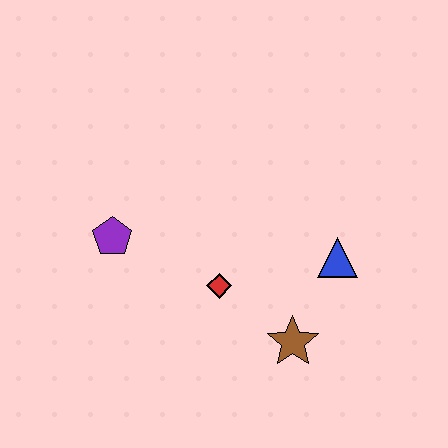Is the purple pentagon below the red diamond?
No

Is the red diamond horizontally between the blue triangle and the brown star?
No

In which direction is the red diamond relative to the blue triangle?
The red diamond is to the left of the blue triangle.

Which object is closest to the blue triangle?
The brown star is closest to the blue triangle.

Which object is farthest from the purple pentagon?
The blue triangle is farthest from the purple pentagon.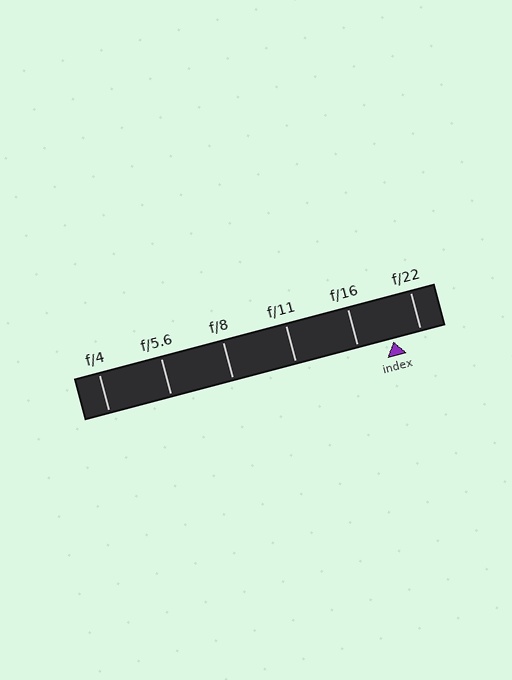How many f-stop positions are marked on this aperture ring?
There are 6 f-stop positions marked.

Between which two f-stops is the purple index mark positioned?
The index mark is between f/16 and f/22.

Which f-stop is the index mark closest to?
The index mark is closest to f/22.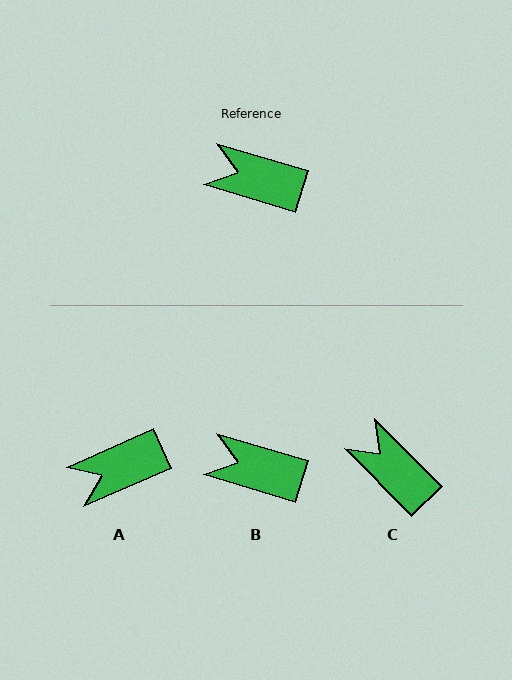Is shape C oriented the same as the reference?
No, it is off by about 29 degrees.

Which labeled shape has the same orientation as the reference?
B.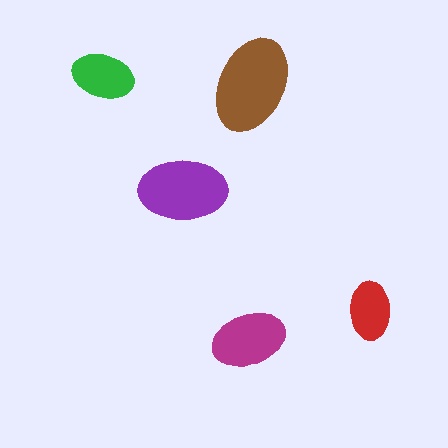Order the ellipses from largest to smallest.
the brown one, the purple one, the magenta one, the green one, the red one.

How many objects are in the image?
There are 5 objects in the image.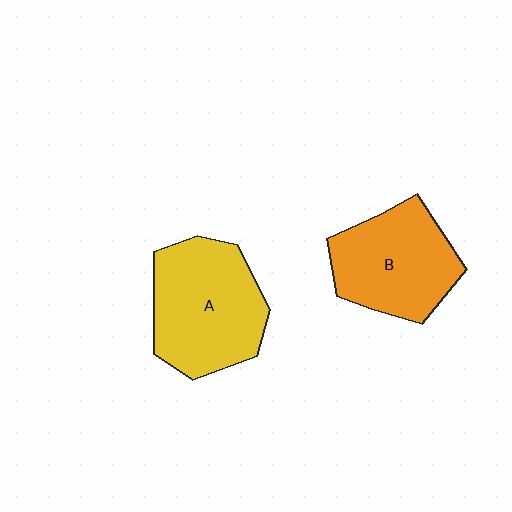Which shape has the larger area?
Shape A (yellow).